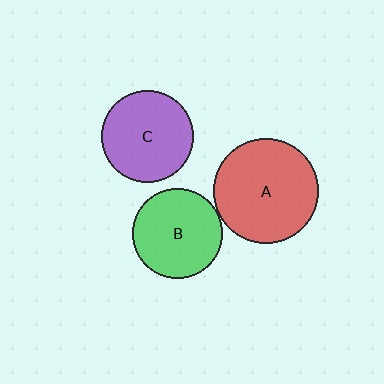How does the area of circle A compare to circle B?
Approximately 1.3 times.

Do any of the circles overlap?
No, none of the circles overlap.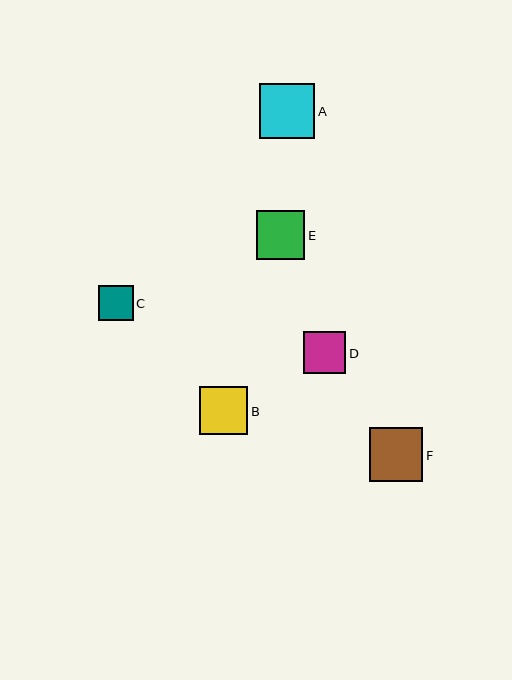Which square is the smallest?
Square C is the smallest with a size of approximately 35 pixels.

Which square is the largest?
Square A is the largest with a size of approximately 55 pixels.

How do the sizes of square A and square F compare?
Square A and square F are approximately the same size.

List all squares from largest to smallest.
From largest to smallest: A, F, E, B, D, C.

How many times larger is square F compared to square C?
Square F is approximately 1.5 times the size of square C.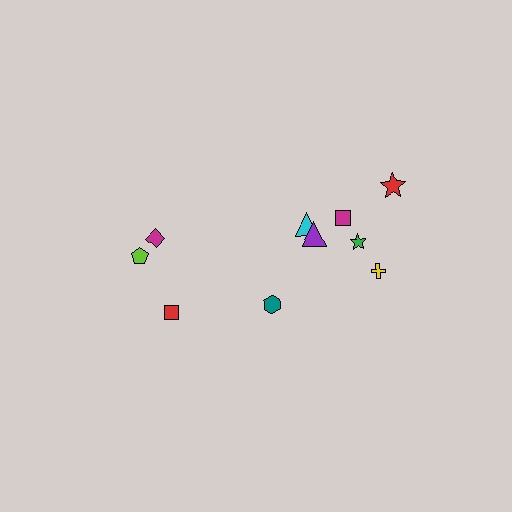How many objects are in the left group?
There are 3 objects.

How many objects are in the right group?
There are 7 objects.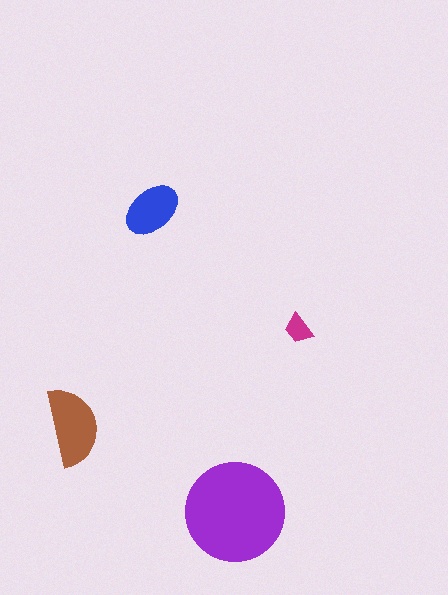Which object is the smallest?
The magenta trapezoid.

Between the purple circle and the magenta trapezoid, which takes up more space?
The purple circle.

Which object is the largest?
The purple circle.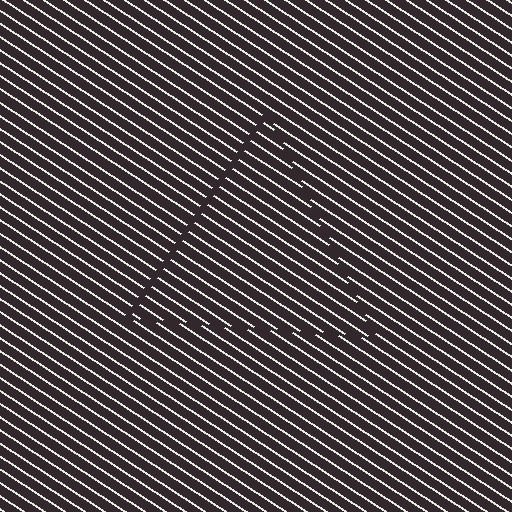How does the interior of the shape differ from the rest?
The interior of the shape contains the same grating, shifted by half a period — the contour is defined by the phase discontinuity where line-ends from the inner and outer gratings abut.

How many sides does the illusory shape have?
3 sides — the line-ends trace a triangle.